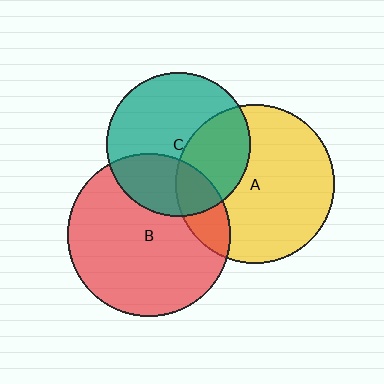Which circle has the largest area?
Circle B (red).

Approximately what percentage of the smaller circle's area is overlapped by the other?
Approximately 30%.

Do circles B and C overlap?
Yes.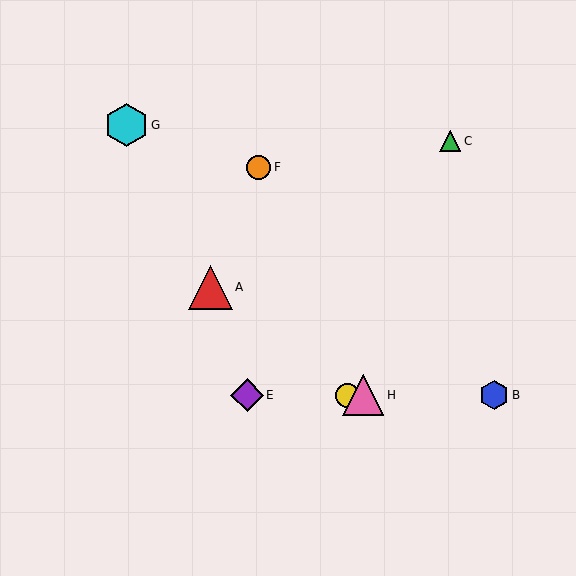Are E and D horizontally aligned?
Yes, both are at y≈395.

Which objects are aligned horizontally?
Objects B, D, E, H are aligned horizontally.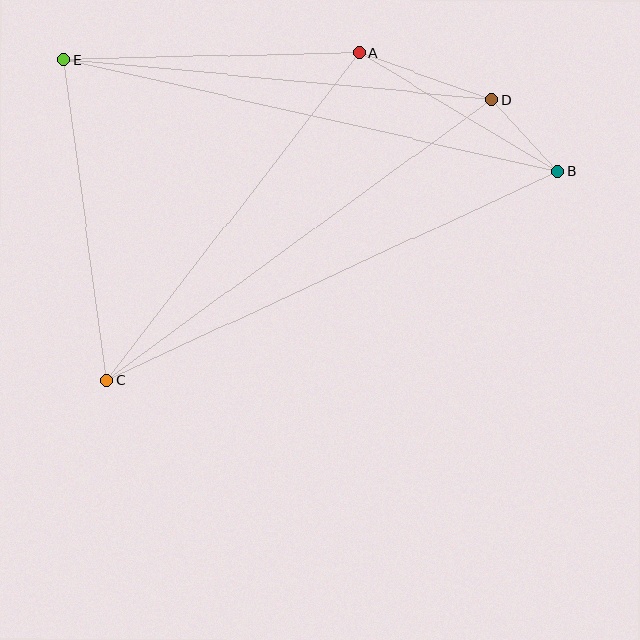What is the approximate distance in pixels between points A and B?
The distance between A and B is approximately 231 pixels.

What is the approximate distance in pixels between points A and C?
The distance between A and C is approximately 414 pixels.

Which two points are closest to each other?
Points B and D are closest to each other.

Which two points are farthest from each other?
Points B and E are farthest from each other.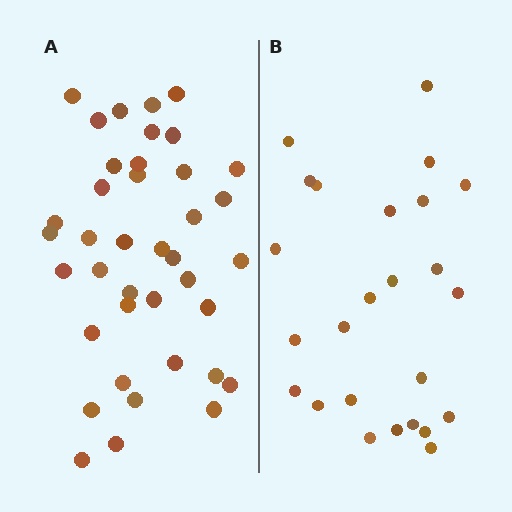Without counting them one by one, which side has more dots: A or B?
Region A (the left region) has more dots.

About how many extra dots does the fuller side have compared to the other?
Region A has approximately 15 more dots than region B.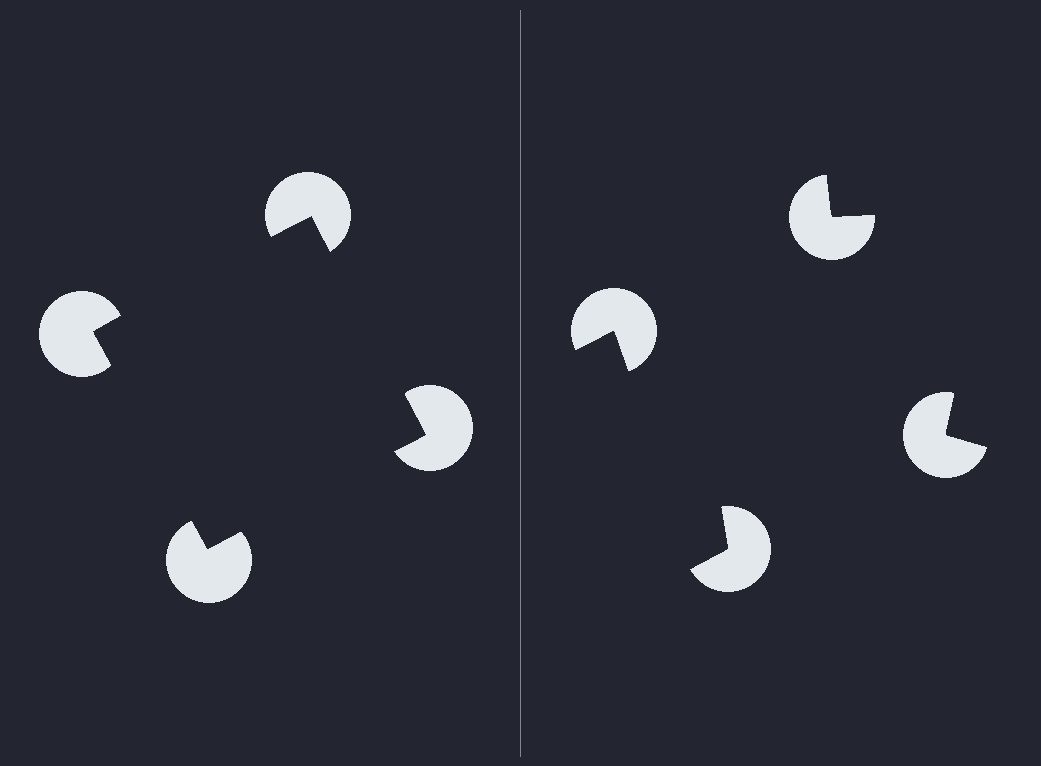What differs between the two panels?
The pac-man discs are positioned identically on both sides; only the wedge orientations differ. On the left they align to a square; on the right they are misaligned.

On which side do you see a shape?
An illusory square appears on the left side. On the right side the wedge cuts are rotated, so no coherent shape forms.